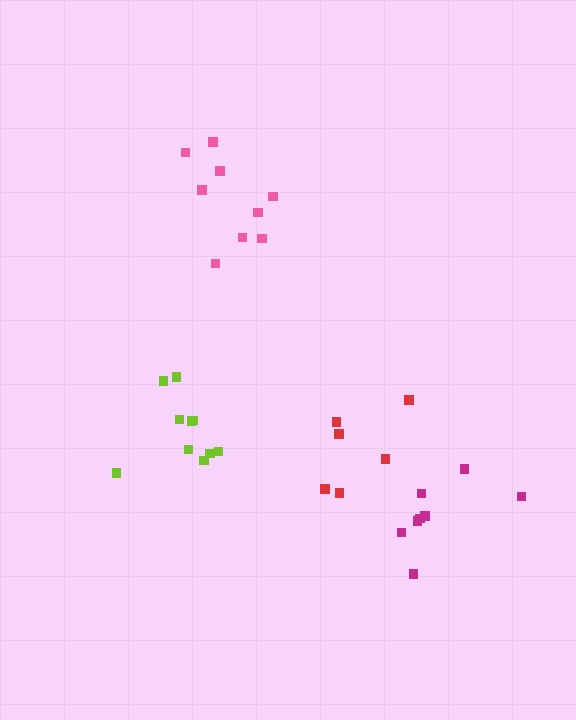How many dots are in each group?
Group 1: 9 dots, Group 2: 10 dots, Group 3: 8 dots, Group 4: 6 dots (33 total).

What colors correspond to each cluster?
The clusters are colored: pink, lime, magenta, red.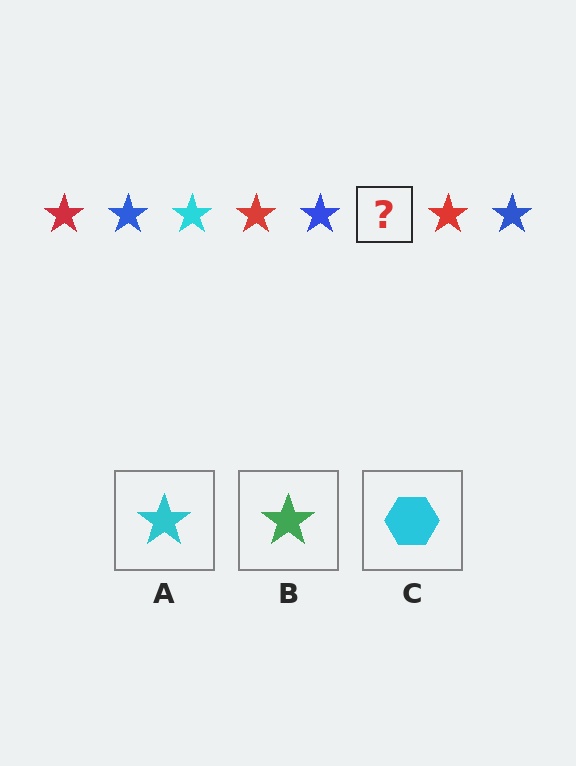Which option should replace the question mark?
Option A.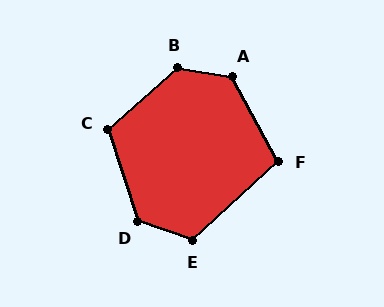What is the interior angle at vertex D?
Approximately 127 degrees (obtuse).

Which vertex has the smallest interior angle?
F, at approximately 104 degrees.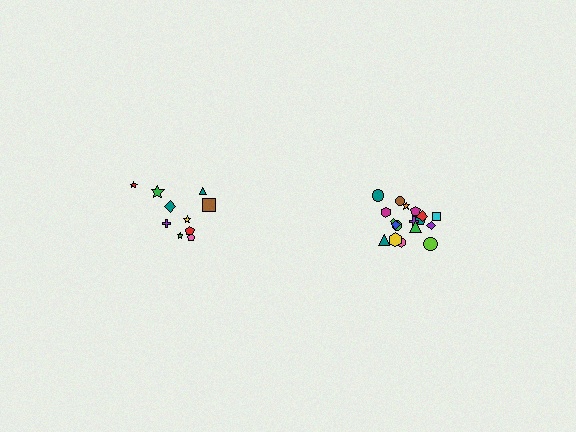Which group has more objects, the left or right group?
The right group.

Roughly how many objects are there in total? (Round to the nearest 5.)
Roughly 30 objects in total.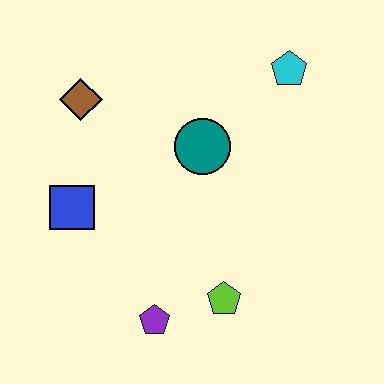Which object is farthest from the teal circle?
The purple pentagon is farthest from the teal circle.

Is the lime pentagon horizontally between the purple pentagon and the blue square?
No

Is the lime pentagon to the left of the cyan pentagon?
Yes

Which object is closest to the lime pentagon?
The purple pentagon is closest to the lime pentagon.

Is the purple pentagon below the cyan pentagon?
Yes